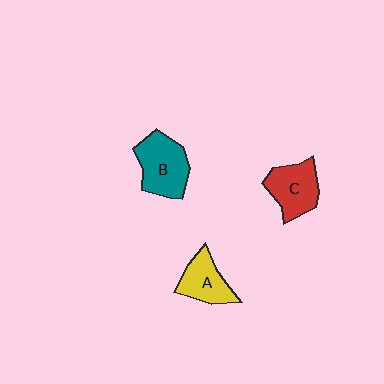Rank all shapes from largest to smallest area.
From largest to smallest: B (teal), C (red), A (yellow).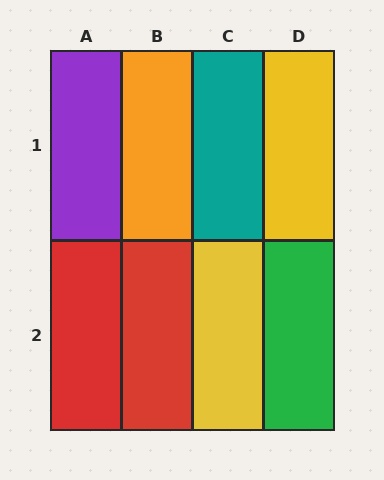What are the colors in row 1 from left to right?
Purple, orange, teal, yellow.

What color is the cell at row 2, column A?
Red.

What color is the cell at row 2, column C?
Yellow.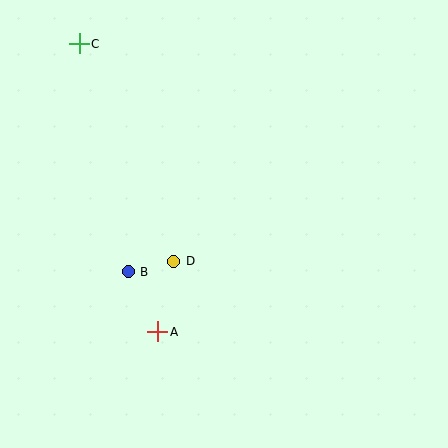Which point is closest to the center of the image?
Point D at (174, 261) is closest to the center.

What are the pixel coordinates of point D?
Point D is at (174, 261).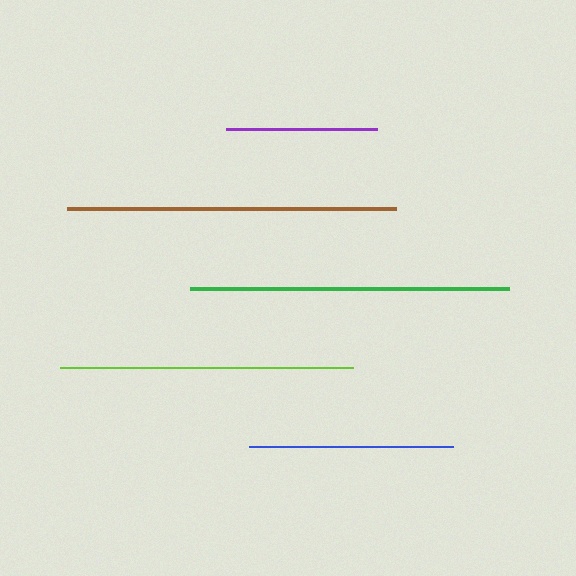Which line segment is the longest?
The brown line is the longest at approximately 329 pixels.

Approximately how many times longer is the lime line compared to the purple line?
The lime line is approximately 1.9 times the length of the purple line.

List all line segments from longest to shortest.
From longest to shortest: brown, green, lime, blue, purple.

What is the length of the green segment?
The green segment is approximately 319 pixels long.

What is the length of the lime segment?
The lime segment is approximately 292 pixels long.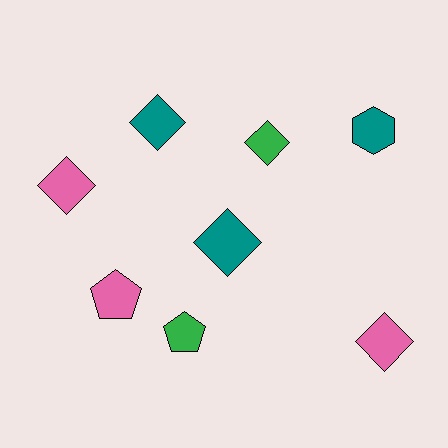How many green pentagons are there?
There is 1 green pentagon.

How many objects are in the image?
There are 8 objects.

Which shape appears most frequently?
Diamond, with 5 objects.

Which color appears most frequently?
Pink, with 3 objects.